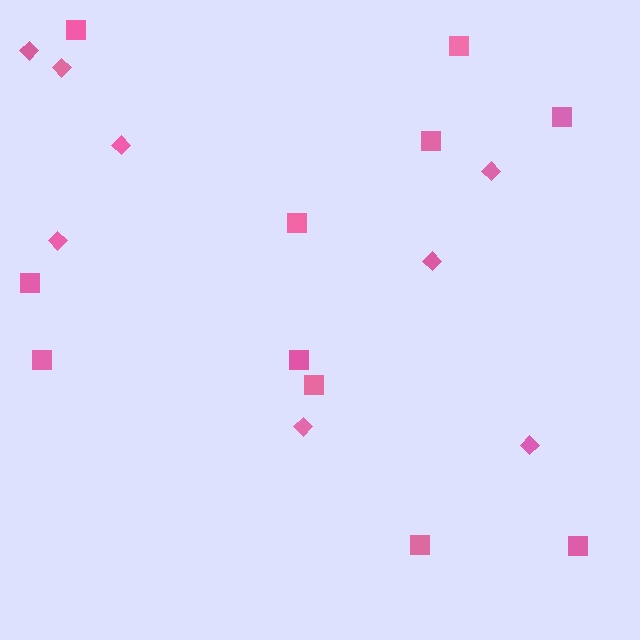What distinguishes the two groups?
There are 2 groups: one group of diamonds (8) and one group of squares (11).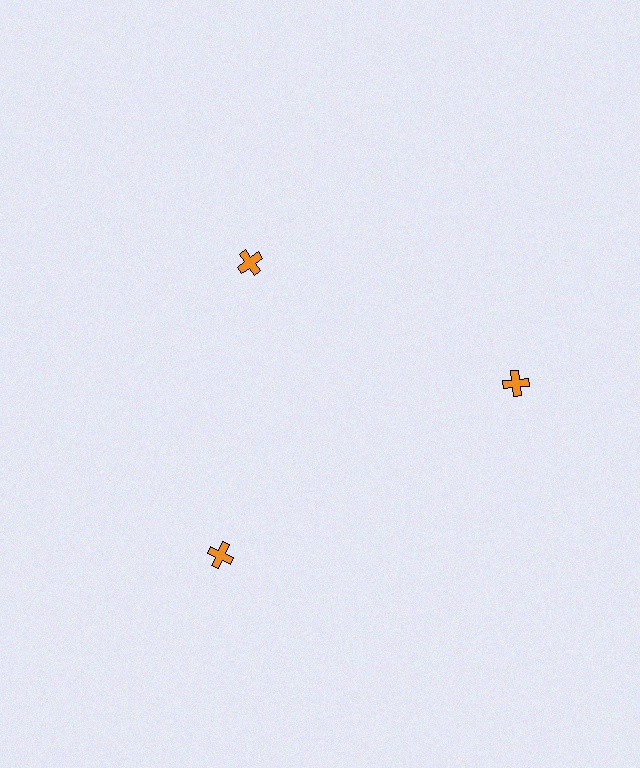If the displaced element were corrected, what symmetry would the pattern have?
It would have 3-fold rotational symmetry — the pattern would map onto itself every 120 degrees.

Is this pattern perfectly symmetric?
No. The 3 orange crosses are arranged in a ring, but one element near the 11 o'clock position is pulled inward toward the center, breaking the 3-fold rotational symmetry.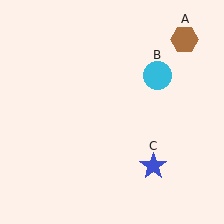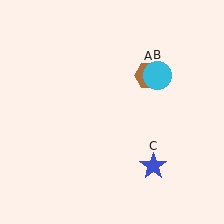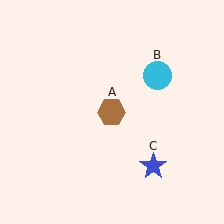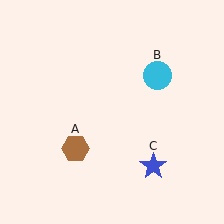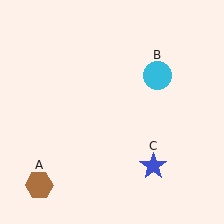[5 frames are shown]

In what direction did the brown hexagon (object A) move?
The brown hexagon (object A) moved down and to the left.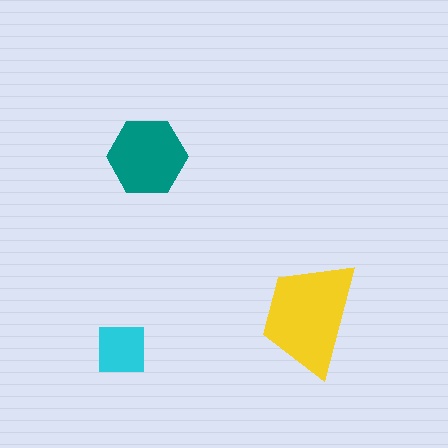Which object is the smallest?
The cyan square.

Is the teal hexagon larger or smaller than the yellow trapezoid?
Smaller.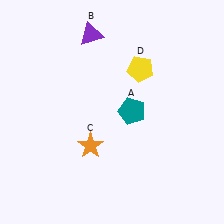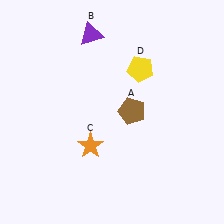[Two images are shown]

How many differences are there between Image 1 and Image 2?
There is 1 difference between the two images.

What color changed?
The pentagon (A) changed from teal in Image 1 to brown in Image 2.